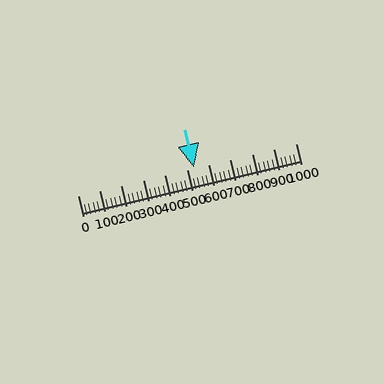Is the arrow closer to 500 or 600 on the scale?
The arrow is closer to 500.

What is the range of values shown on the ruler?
The ruler shows values from 0 to 1000.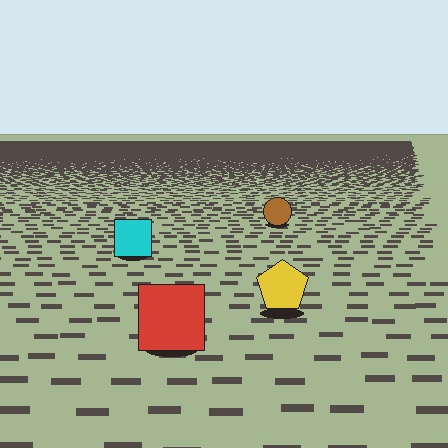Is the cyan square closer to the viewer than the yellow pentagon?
No. The yellow pentagon is closer — you can tell from the texture gradient: the ground texture is coarser near it.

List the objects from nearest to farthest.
From nearest to farthest: the red square, the yellow pentagon, the cyan square, the brown circle.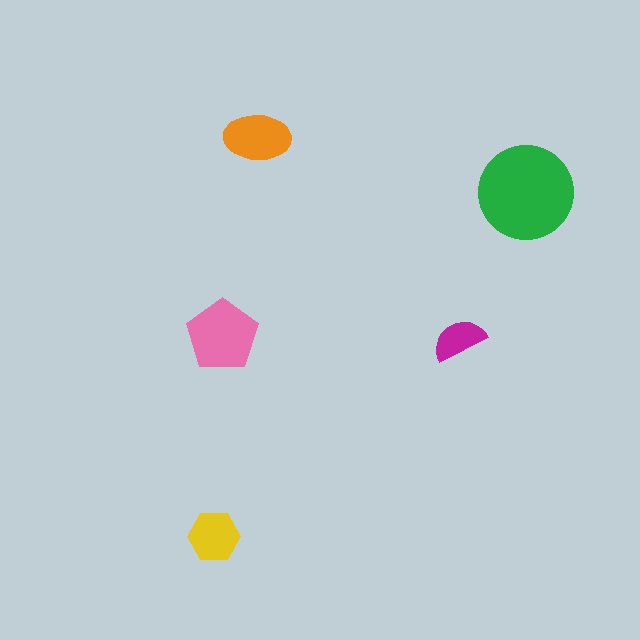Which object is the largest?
The green circle.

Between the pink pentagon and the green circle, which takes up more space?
The green circle.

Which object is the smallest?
The magenta semicircle.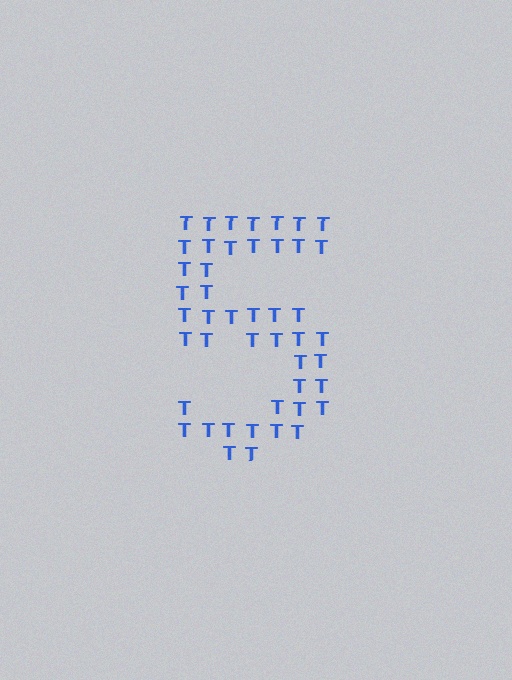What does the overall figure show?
The overall figure shows the digit 5.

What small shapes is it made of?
It is made of small letter T's.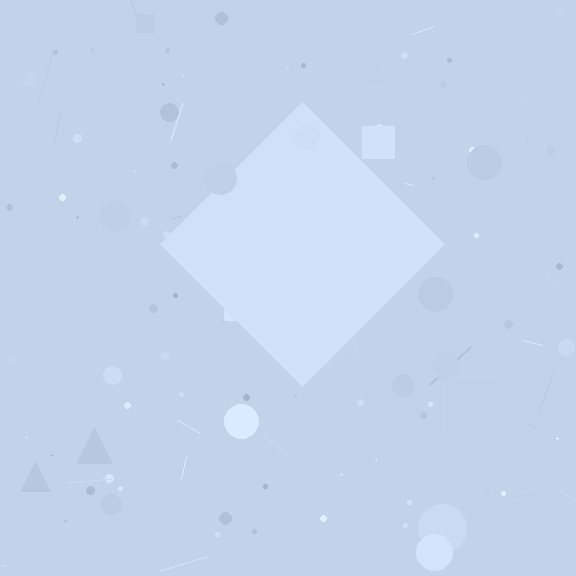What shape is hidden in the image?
A diamond is hidden in the image.